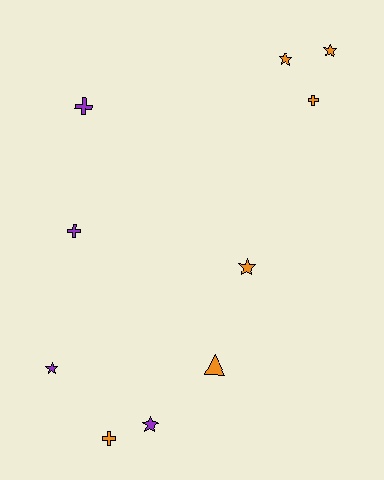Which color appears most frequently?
Orange, with 6 objects.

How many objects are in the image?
There are 10 objects.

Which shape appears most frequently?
Star, with 5 objects.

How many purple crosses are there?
There are 2 purple crosses.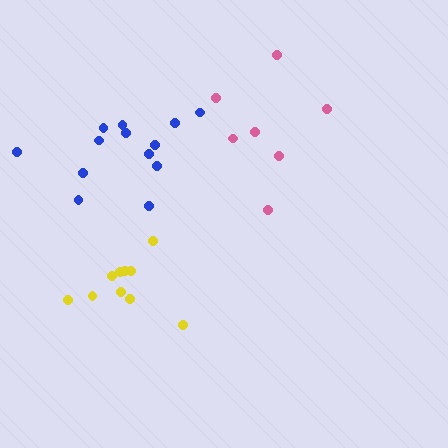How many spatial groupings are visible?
There are 3 spatial groupings.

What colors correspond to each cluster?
The clusters are colored: pink, blue, yellow.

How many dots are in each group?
Group 1: 7 dots, Group 2: 13 dots, Group 3: 10 dots (30 total).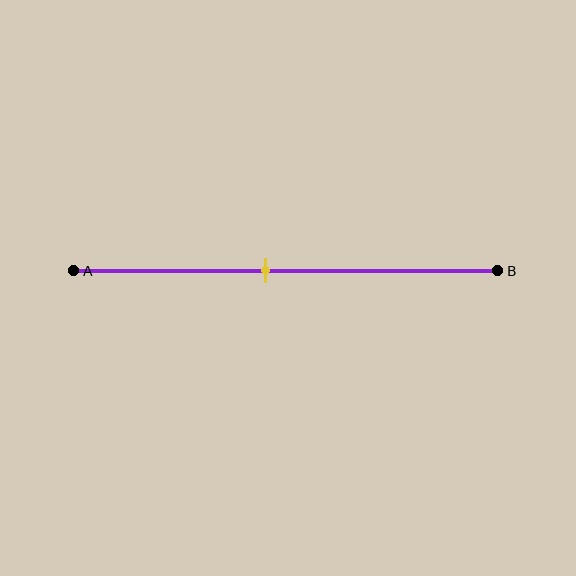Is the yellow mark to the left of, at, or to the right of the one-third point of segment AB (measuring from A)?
The yellow mark is to the right of the one-third point of segment AB.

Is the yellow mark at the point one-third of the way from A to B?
No, the mark is at about 45% from A, not at the 33% one-third point.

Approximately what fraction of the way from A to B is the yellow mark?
The yellow mark is approximately 45% of the way from A to B.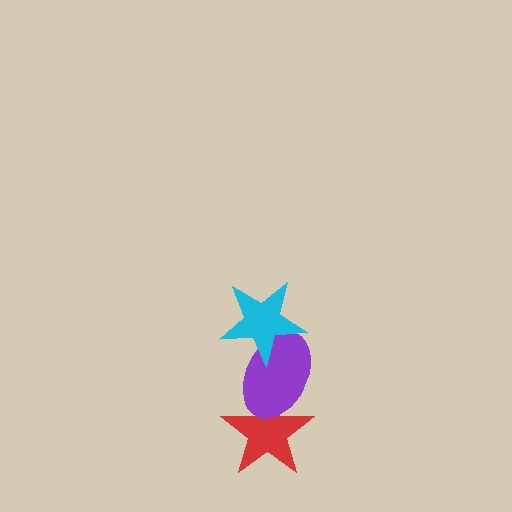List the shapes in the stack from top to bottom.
From top to bottom: the cyan star, the purple ellipse, the red star.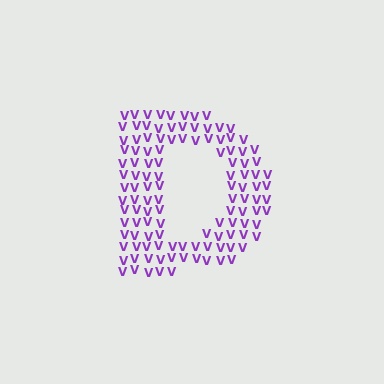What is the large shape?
The large shape is the letter D.